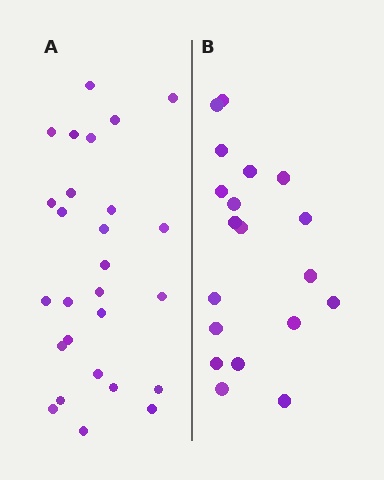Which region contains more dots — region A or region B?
Region A (the left region) has more dots.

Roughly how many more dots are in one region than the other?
Region A has roughly 8 or so more dots than region B.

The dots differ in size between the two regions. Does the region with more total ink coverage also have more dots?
No. Region B has more total ink coverage because its dots are larger, but region A actually contains more individual dots. Total area can be misleading — the number of items is what matters here.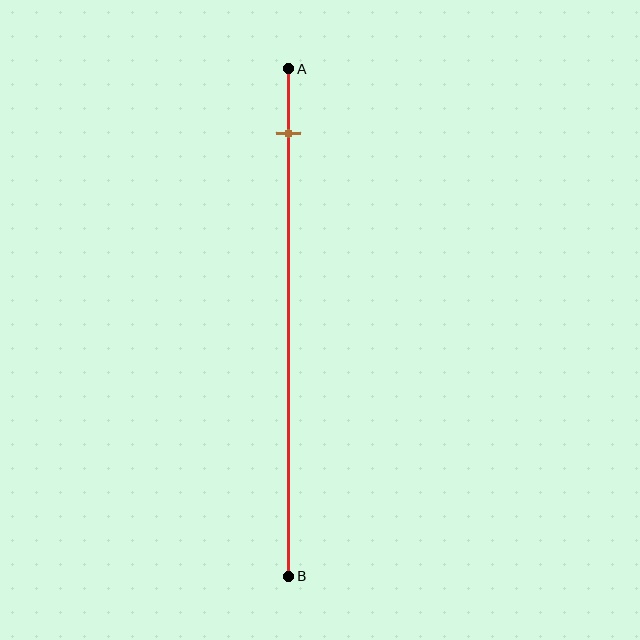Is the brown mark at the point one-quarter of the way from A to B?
No, the mark is at about 15% from A, not at the 25% one-quarter point.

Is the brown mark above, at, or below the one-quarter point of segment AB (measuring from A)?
The brown mark is above the one-quarter point of segment AB.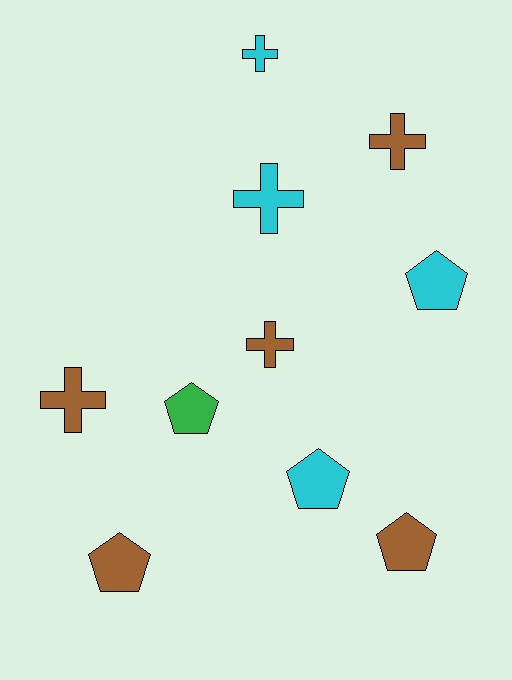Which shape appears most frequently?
Pentagon, with 5 objects.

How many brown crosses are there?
There are 3 brown crosses.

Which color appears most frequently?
Brown, with 5 objects.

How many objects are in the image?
There are 10 objects.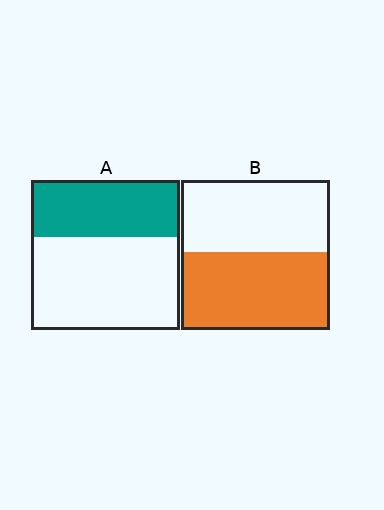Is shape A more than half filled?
No.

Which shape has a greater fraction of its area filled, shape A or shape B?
Shape B.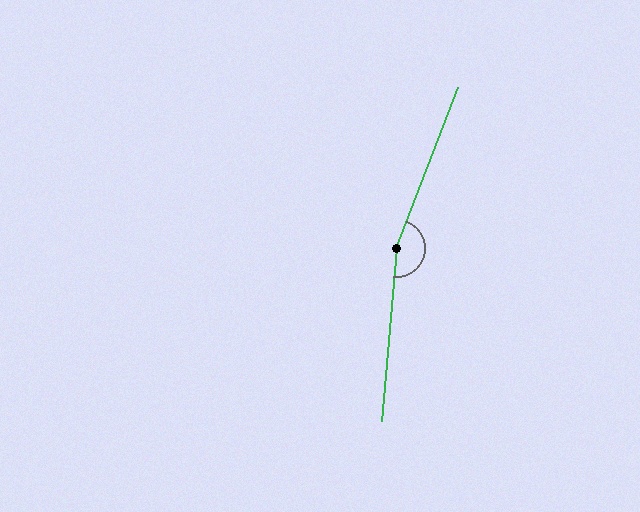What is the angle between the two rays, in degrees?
Approximately 164 degrees.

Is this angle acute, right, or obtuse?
It is obtuse.